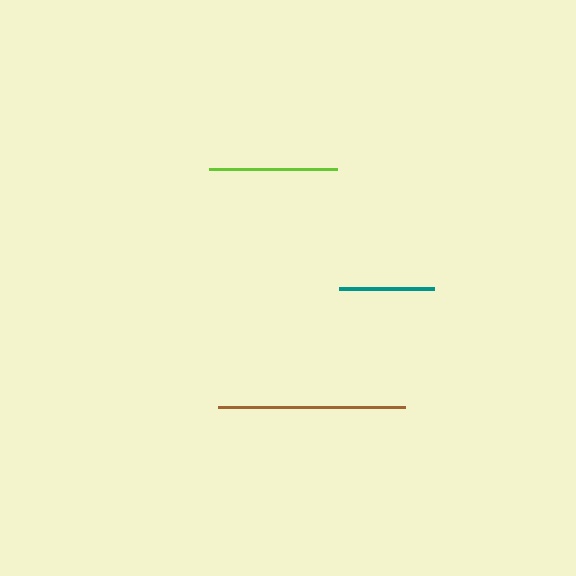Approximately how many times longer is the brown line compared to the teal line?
The brown line is approximately 2.0 times the length of the teal line.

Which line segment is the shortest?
The teal line is the shortest at approximately 94 pixels.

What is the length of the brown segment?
The brown segment is approximately 187 pixels long.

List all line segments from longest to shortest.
From longest to shortest: brown, lime, teal.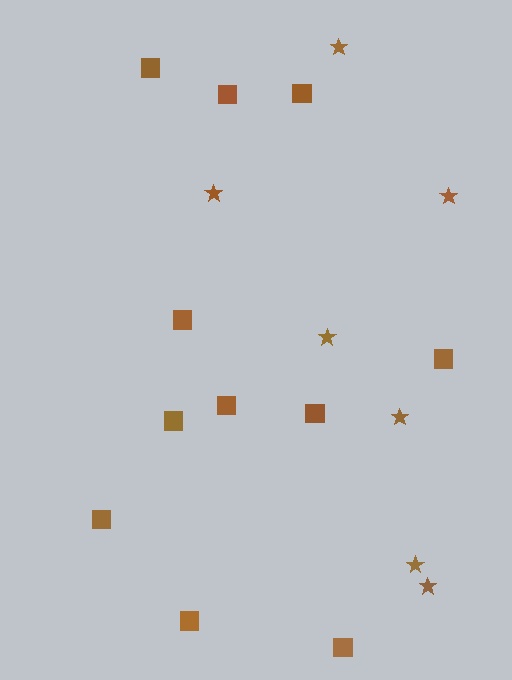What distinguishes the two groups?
There are 2 groups: one group of squares (11) and one group of stars (7).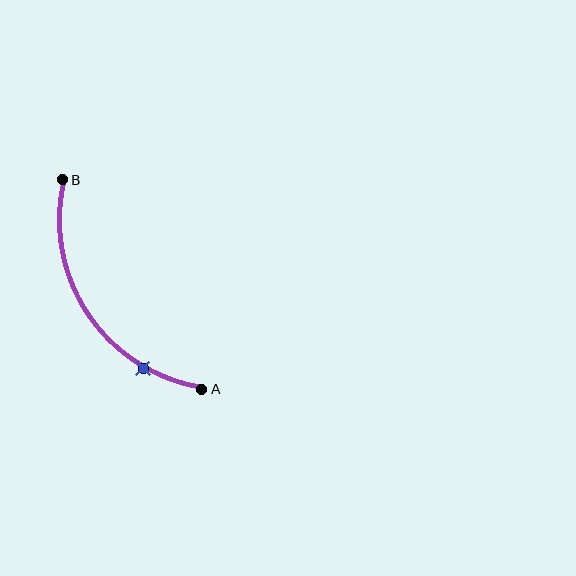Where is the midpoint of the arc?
The arc midpoint is the point on the curve farthest from the straight line joining A and B. It sits to the left of that line.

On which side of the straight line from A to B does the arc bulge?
The arc bulges to the left of the straight line connecting A and B.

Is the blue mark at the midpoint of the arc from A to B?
No. The blue mark lies on the arc but is closer to endpoint A. The arc midpoint would be at the point on the curve equidistant along the arc from both A and B.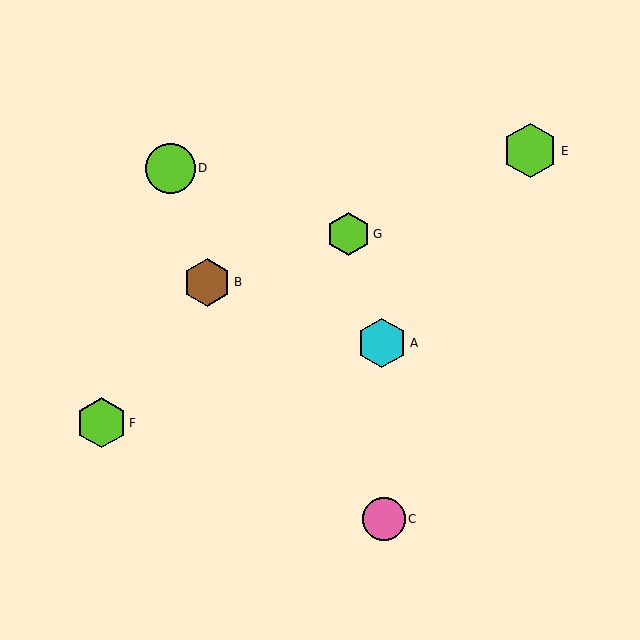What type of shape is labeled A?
Shape A is a cyan hexagon.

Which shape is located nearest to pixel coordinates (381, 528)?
The pink circle (labeled C) at (384, 519) is nearest to that location.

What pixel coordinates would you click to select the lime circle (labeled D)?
Click at (170, 168) to select the lime circle D.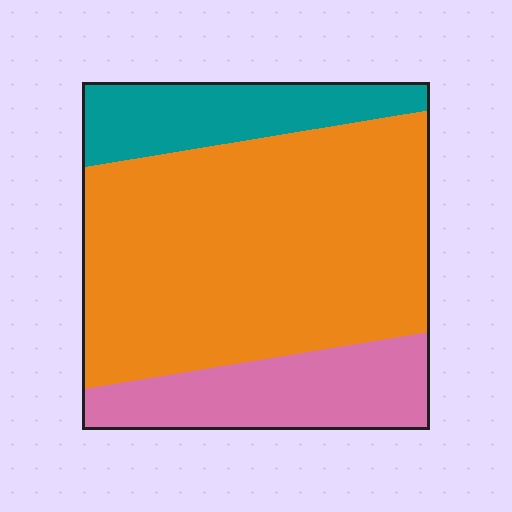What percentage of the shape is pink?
Pink covers roughly 20% of the shape.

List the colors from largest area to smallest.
From largest to smallest: orange, pink, teal.